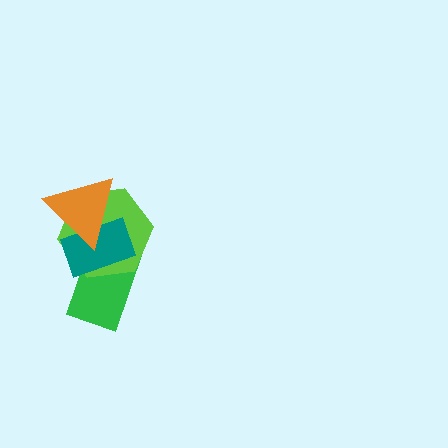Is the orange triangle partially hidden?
No, no other shape covers it.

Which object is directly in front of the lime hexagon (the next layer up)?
The teal rectangle is directly in front of the lime hexagon.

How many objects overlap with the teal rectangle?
3 objects overlap with the teal rectangle.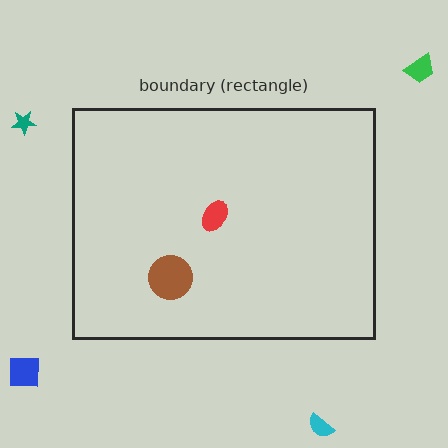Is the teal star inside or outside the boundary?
Outside.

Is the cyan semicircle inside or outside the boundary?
Outside.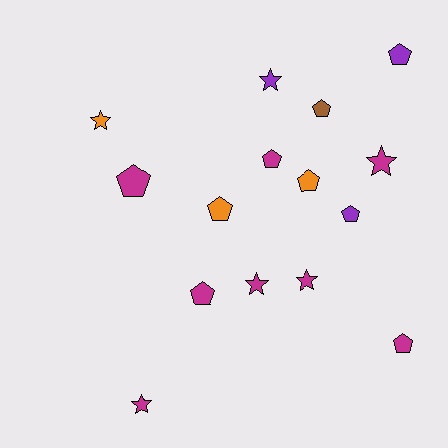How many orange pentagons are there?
There are 2 orange pentagons.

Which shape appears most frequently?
Pentagon, with 9 objects.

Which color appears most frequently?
Magenta, with 8 objects.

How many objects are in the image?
There are 15 objects.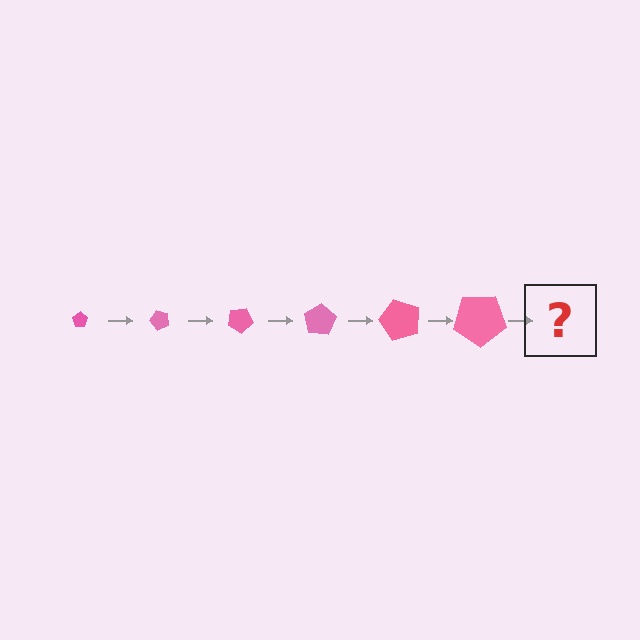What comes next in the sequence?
The next element should be a pentagon, larger than the previous one and rotated 300 degrees from the start.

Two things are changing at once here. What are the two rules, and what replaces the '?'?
The two rules are that the pentagon grows larger each step and it rotates 50 degrees each step. The '?' should be a pentagon, larger than the previous one and rotated 300 degrees from the start.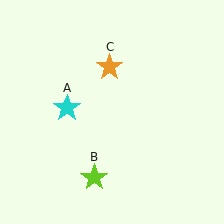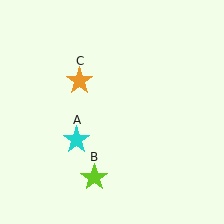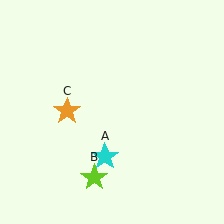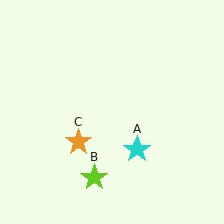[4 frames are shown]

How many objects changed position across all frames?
2 objects changed position: cyan star (object A), orange star (object C).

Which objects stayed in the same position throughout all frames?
Lime star (object B) remained stationary.